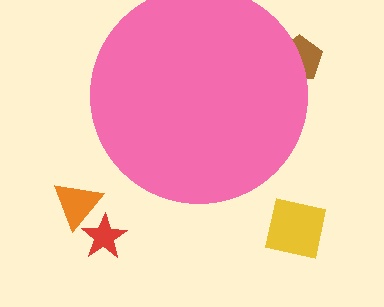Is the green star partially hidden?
Yes, the green star is partially hidden behind the pink circle.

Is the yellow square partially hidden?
No, the yellow square is fully visible.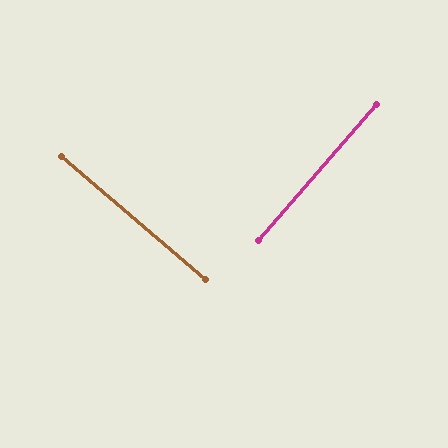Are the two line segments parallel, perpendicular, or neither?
Perpendicular — they meet at approximately 90°.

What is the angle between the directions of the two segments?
Approximately 90 degrees.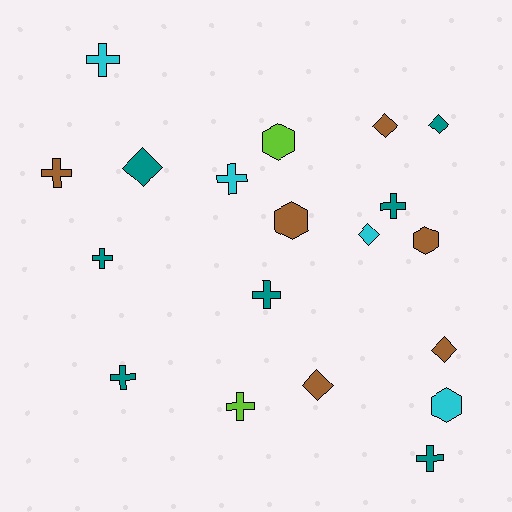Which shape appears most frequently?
Cross, with 9 objects.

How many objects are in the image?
There are 19 objects.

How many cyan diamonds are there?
There is 1 cyan diamond.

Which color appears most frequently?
Teal, with 7 objects.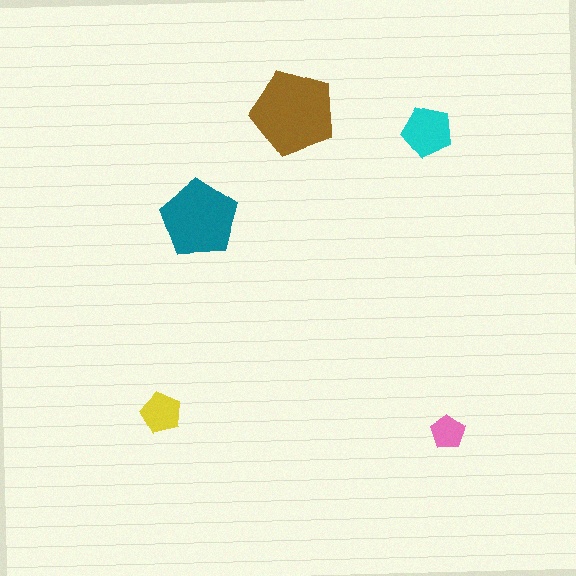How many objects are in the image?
There are 5 objects in the image.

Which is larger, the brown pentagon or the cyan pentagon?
The brown one.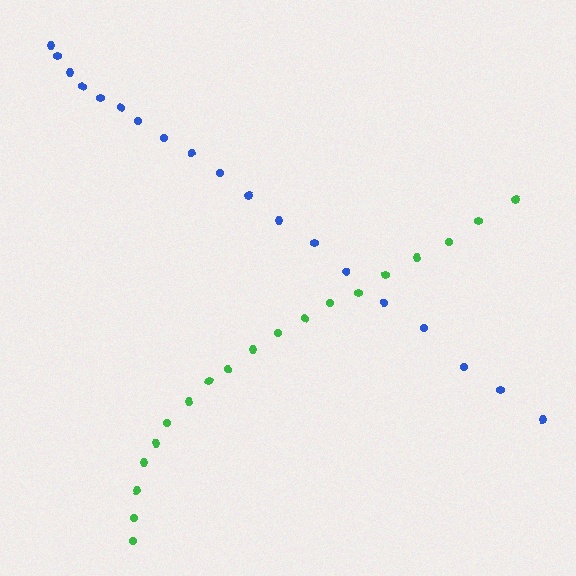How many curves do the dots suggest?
There are 2 distinct paths.